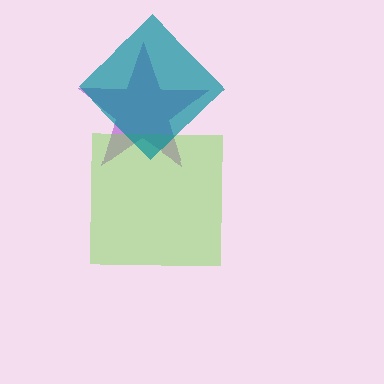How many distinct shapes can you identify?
There are 3 distinct shapes: a purple star, a lime square, a teal diamond.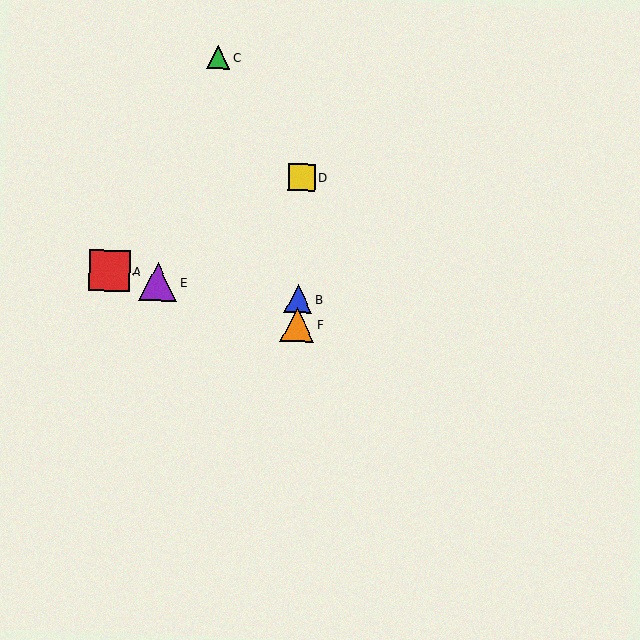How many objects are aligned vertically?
3 objects (B, D, F) are aligned vertically.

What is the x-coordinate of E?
Object E is at x≈158.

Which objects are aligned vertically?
Objects B, D, F are aligned vertically.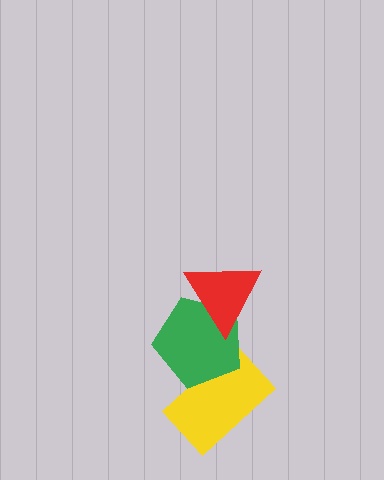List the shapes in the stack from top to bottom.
From top to bottom: the red triangle, the green pentagon, the yellow rectangle.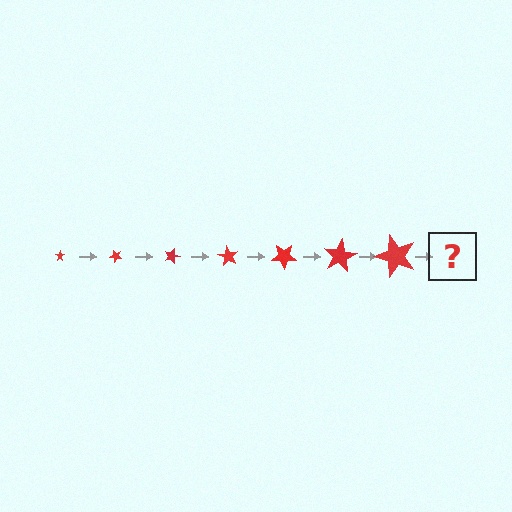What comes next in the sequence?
The next element should be a star, larger than the previous one and rotated 315 degrees from the start.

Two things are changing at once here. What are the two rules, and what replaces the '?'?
The two rules are that the star grows larger each step and it rotates 45 degrees each step. The '?' should be a star, larger than the previous one and rotated 315 degrees from the start.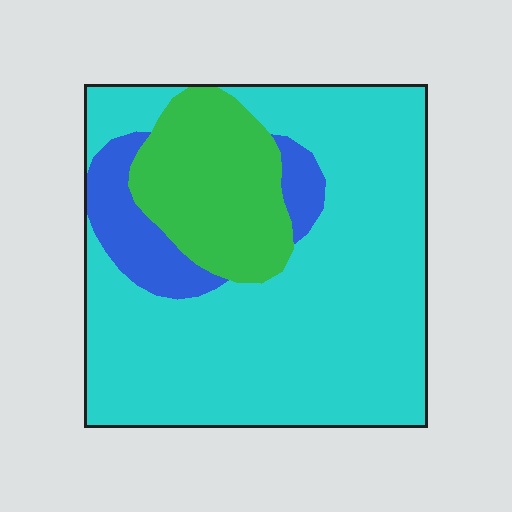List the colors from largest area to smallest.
From largest to smallest: cyan, green, blue.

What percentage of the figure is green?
Green takes up about one fifth (1/5) of the figure.